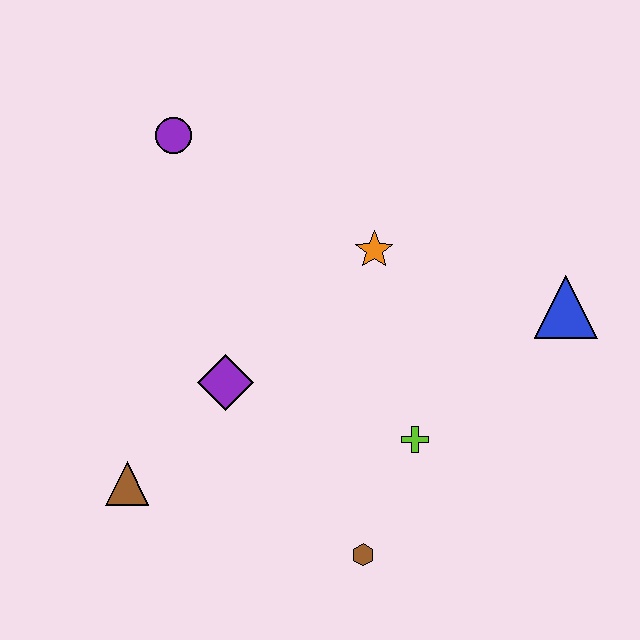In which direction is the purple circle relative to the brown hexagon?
The purple circle is above the brown hexagon.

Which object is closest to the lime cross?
The brown hexagon is closest to the lime cross.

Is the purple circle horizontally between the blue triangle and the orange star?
No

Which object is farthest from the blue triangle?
The brown triangle is farthest from the blue triangle.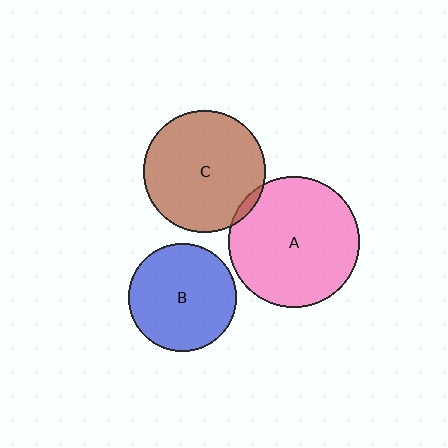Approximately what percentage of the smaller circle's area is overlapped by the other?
Approximately 5%.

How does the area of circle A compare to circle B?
Approximately 1.5 times.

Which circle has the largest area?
Circle A (pink).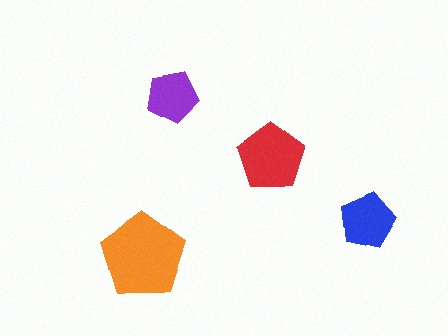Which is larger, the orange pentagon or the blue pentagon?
The orange one.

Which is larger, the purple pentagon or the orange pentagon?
The orange one.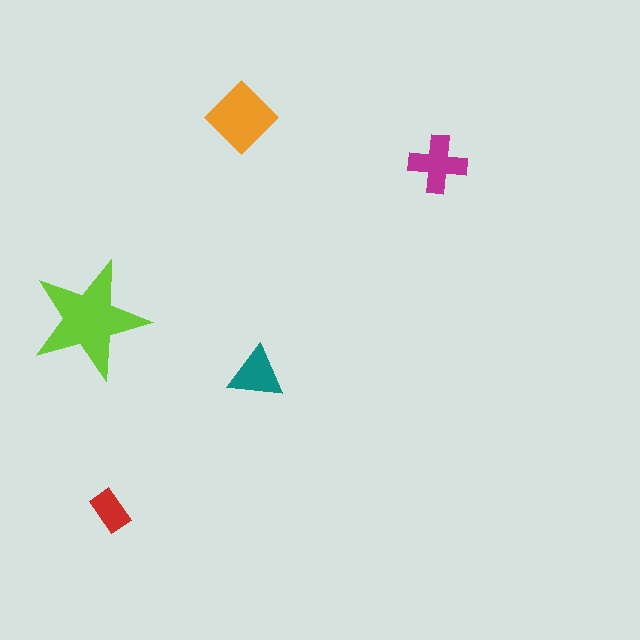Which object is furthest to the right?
The magenta cross is rightmost.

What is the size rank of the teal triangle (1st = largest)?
4th.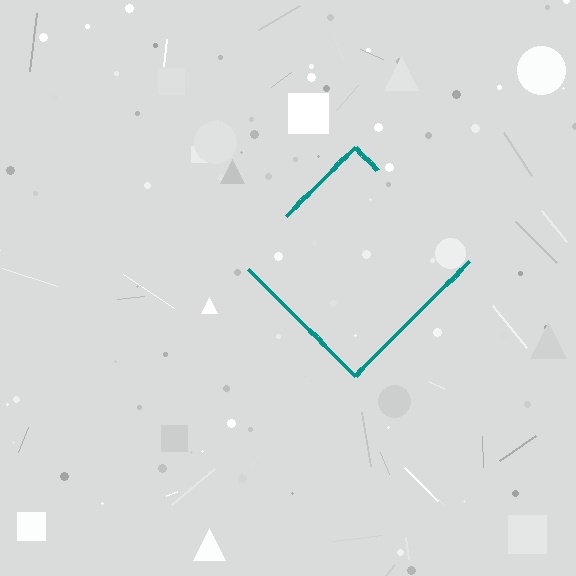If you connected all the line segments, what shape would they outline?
They would outline a diamond.